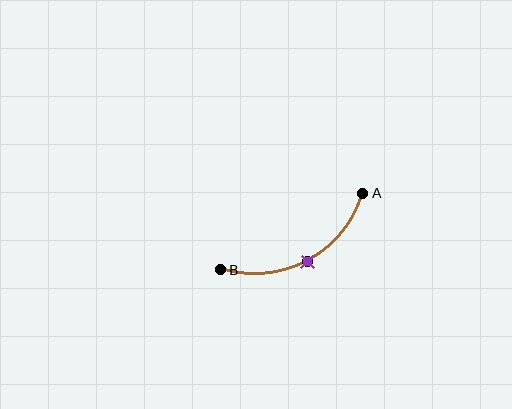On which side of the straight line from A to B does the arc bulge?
The arc bulges below the straight line connecting A and B.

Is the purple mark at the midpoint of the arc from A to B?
Yes. The purple mark lies on the arc at equal arc-length from both A and B — it is the arc midpoint.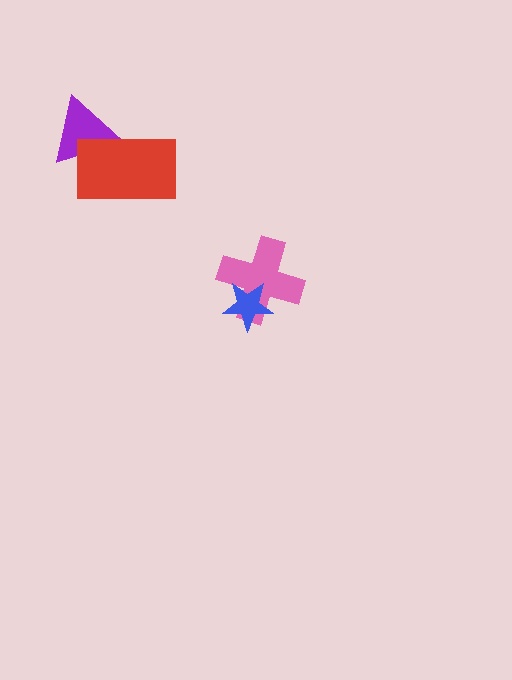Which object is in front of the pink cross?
The blue star is in front of the pink cross.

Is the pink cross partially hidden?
Yes, it is partially covered by another shape.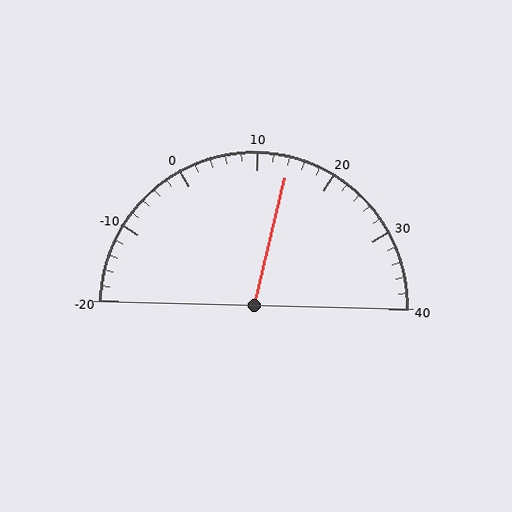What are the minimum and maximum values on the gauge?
The gauge ranges from -20 to 40.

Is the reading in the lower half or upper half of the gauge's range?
The reading is in the upper half of the range (-20 to 40).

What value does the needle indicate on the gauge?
The needle indicates approximately 14.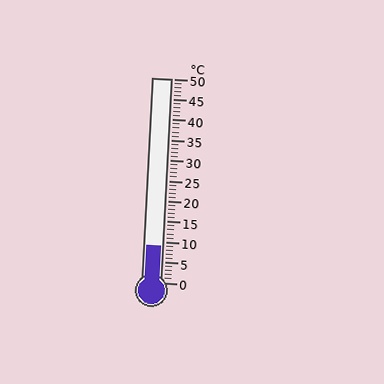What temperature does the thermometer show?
The thermometer shows approximately 9°C.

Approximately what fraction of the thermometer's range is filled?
The thermometer is filled to approximately 20% of its range.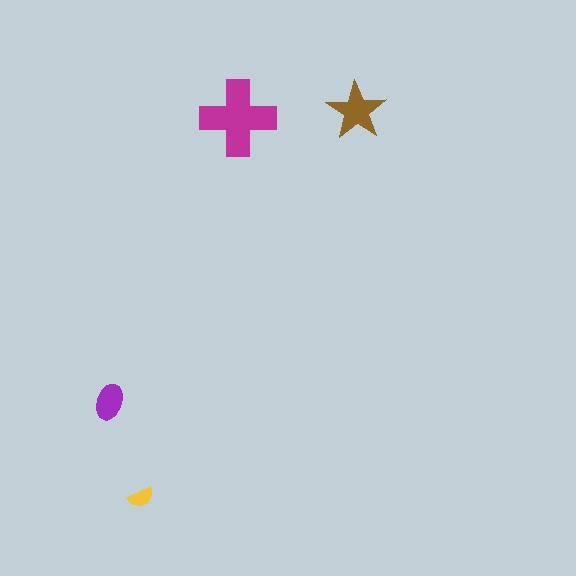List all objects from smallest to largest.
The yellow semicircle, the purple ellipse, the brown star, the magenta cross.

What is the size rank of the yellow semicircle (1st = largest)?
4th.